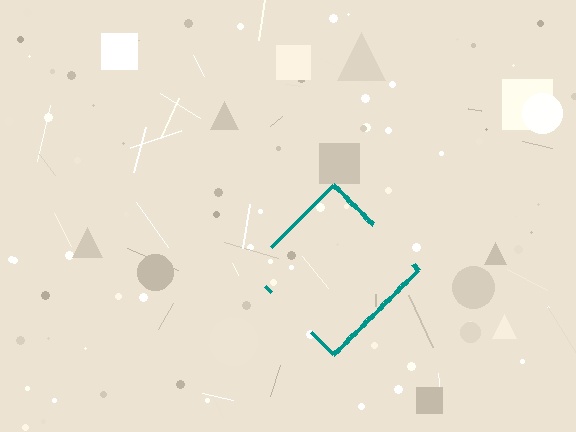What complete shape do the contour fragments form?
The contour fragments form a diamond.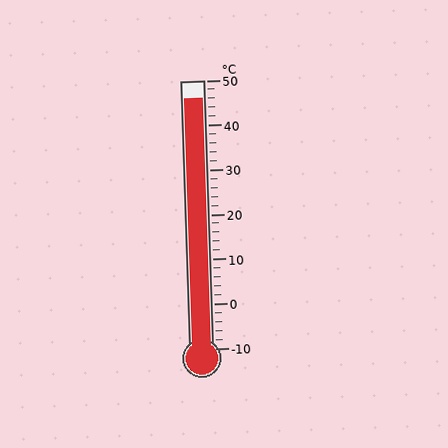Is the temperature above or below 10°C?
The temperature is above 10°C.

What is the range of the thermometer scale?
The thermometer scale ranges from -10°C to 50°C.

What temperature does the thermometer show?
The thermometer shows approximately 46°C.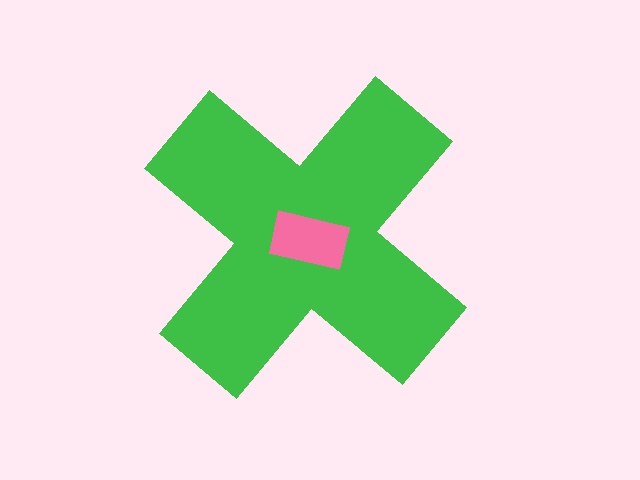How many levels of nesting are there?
2.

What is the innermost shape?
The pink rectangle.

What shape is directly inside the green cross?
The pink rectangle.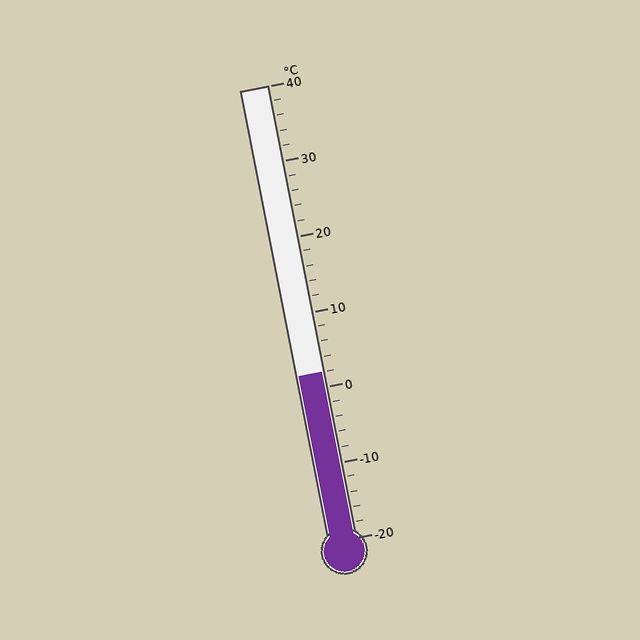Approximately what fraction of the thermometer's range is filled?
The thermometer is filled to approximately 35% of its range.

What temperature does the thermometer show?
The thermometer shows approximately 2°C.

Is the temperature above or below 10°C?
The temperature is below 10°C.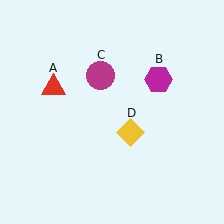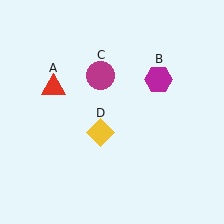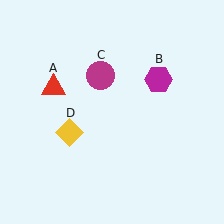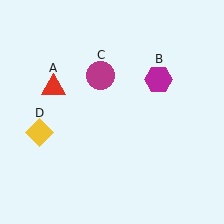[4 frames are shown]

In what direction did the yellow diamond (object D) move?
The yellow diamond (object D) moved left.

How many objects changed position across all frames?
1 object changed position: yellow diamond (object D).